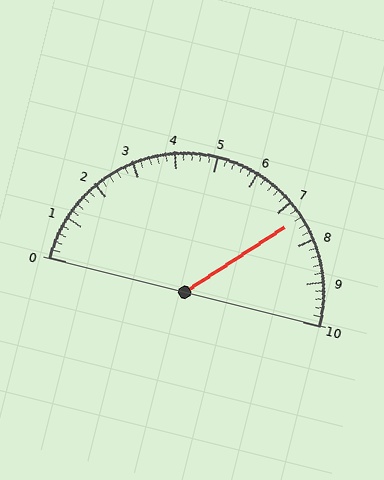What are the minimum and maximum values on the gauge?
The gauge ranges from 0 to 10.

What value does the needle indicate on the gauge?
The needle indicates approximately 7.4.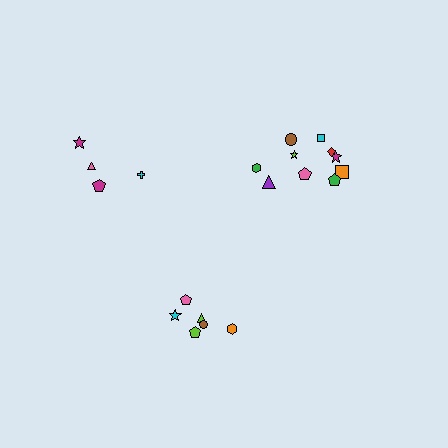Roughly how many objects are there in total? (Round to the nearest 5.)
Roughly 20 objects in total.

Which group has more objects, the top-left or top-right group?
The top-right group.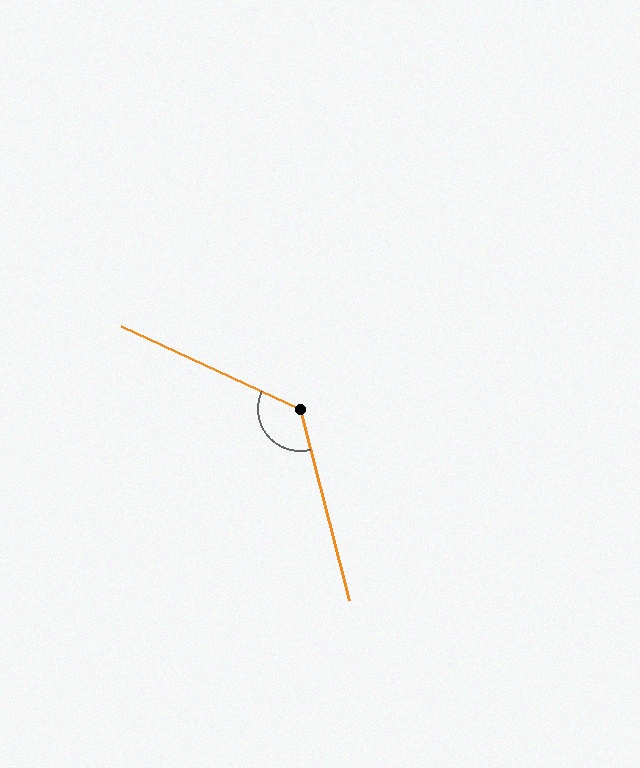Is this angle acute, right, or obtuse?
It is obtuse.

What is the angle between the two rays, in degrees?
Approximately 129 degrees.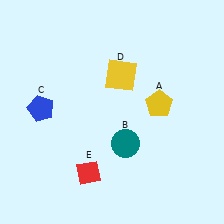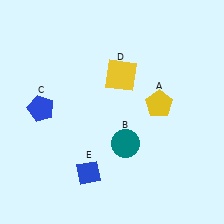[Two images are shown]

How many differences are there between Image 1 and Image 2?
There is 1 difference between the two images.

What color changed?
The diamond (E) changed from red in Image 1 to blue in Image 2.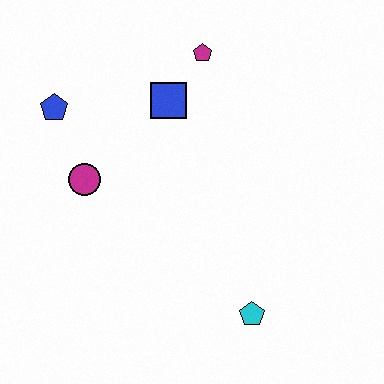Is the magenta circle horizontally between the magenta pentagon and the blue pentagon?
Yes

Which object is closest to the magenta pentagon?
The blue square is closest to the magenta pentagon.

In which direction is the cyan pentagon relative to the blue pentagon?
The cyan pentagon is below the blue pentagon.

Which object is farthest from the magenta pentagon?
The cyan pentagon is farthest from the magenta pentagon.